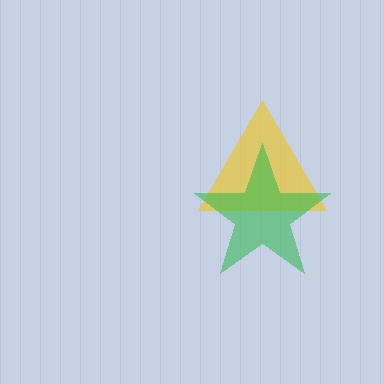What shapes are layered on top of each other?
The layered shapes are: a yellow triangle, a green star.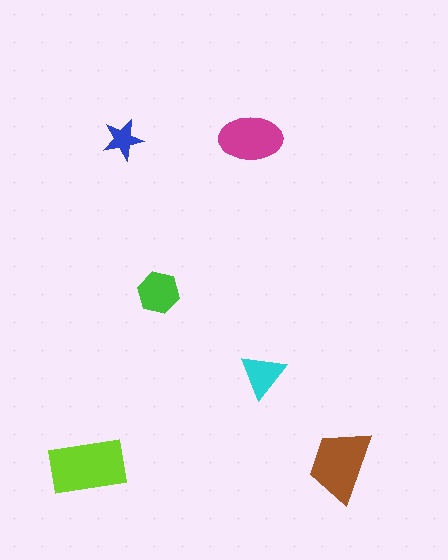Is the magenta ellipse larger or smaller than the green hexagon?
Larger.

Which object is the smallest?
The blue star.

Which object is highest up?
The magenta ellipse is topmost.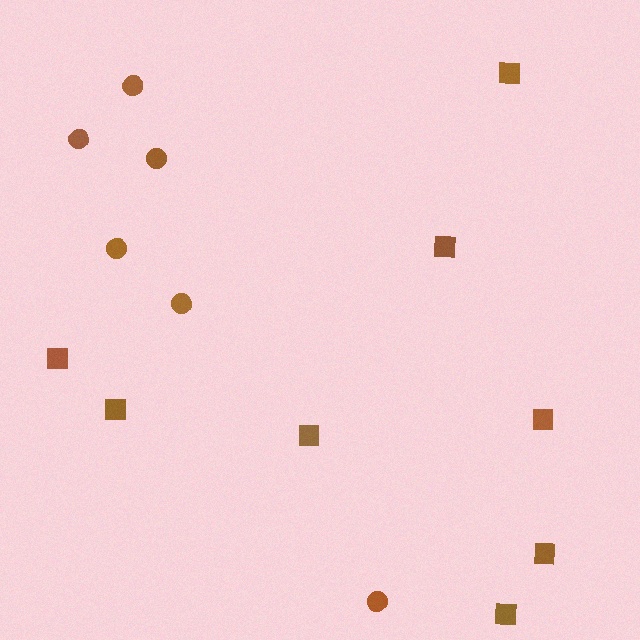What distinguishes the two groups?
There are 2 groups: one group of squares (8) and one group of circles (6).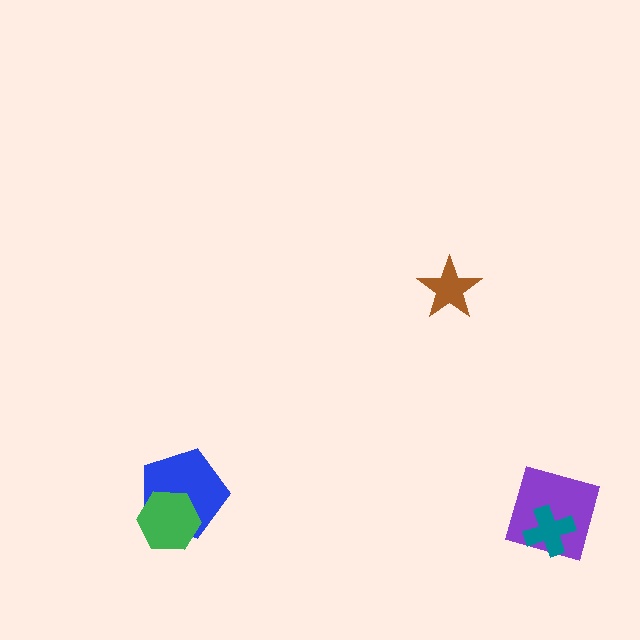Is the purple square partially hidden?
Yes, it is partially covered by another shape.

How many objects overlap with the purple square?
1 object overlaps with the purple square.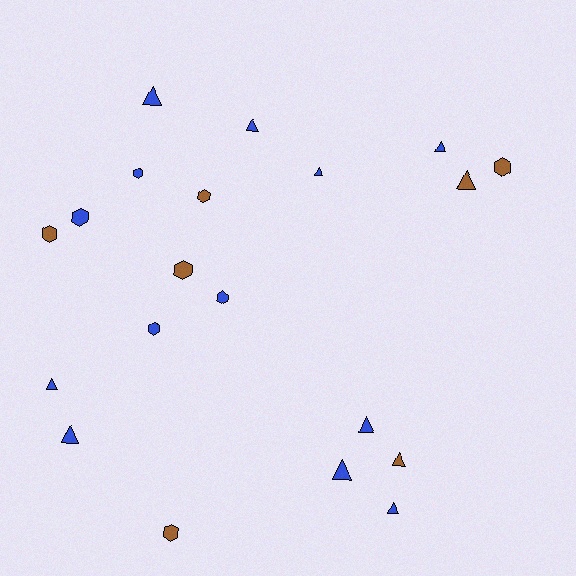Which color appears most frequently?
Blue, with 13 objects.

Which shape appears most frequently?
Triangle, with 11 objects.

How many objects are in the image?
There are 20 objects.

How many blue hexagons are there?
There are 4 blue hexagons.